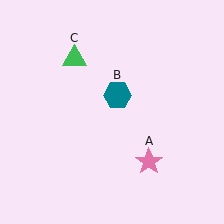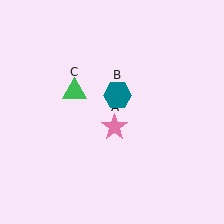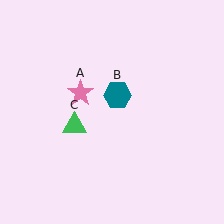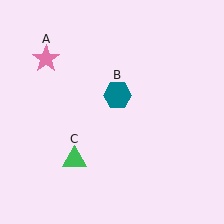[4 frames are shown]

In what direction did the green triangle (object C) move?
The green triangle (object C) moved down.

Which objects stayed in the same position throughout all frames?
Teal hexagon (object B) remained stationary.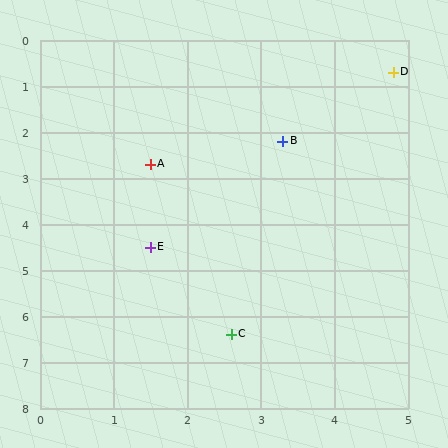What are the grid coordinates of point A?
Point A is at approximately (1.5, 2.7).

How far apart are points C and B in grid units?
Points C and B are about 4.3 grid units apart.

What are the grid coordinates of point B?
Point B is at approximately (3.3, 2.2).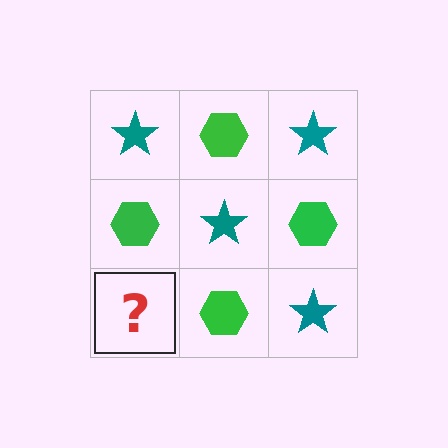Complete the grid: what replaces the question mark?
The question mark should be replaced with a teal star.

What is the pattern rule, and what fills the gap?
The rule is that it alternates teal star and green hexagon in a checkerboard pattern. The gap should be filled with a teal star.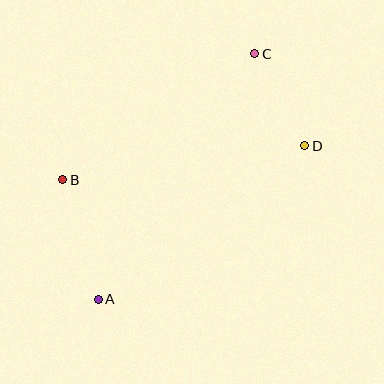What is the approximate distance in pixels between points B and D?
The distance between B and D is approximately 245 pixels.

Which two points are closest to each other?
Points C and D are closest to each other.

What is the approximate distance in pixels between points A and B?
The distance between A and B is approximately 125 pixels.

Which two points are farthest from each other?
Points A and C are farthest from each other.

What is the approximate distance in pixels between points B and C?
The distance between B and C is approximately 230 pixels.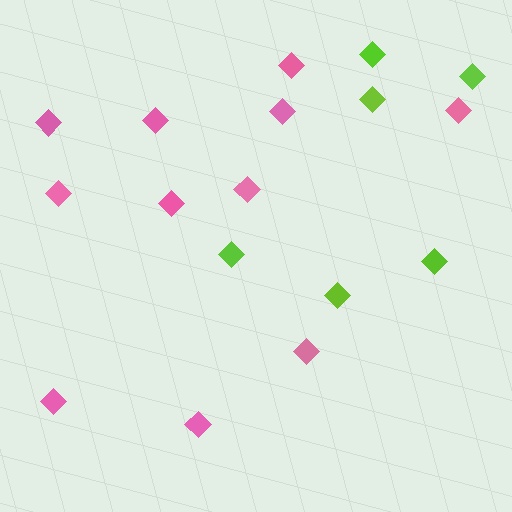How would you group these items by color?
There are 2 groups: one group of lime diamonds (6) and one group of pink diamonds (11).